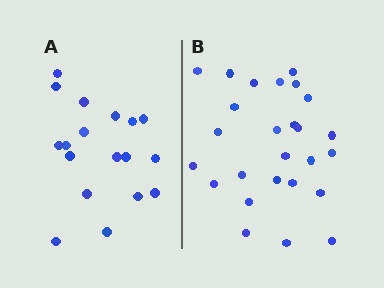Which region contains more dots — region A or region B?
Region B (the right region) has more dots.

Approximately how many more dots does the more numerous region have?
Region B has roughly 8 or so more dots than region A.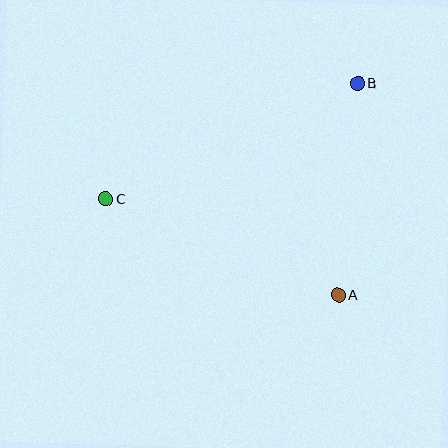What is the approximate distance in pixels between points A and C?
The distance between A and C is approximately 252 pixels.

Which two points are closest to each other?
Points A and B are closest to each other.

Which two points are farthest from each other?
Points B and C are farthest from each other.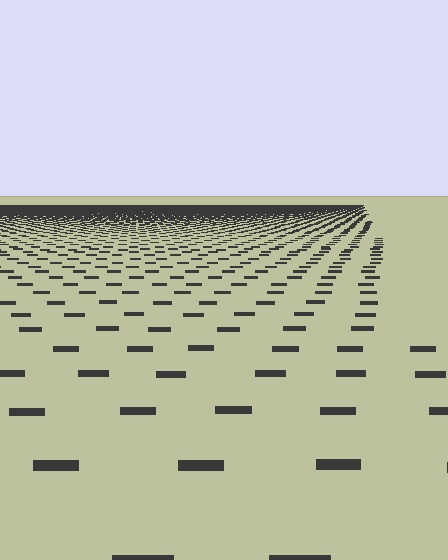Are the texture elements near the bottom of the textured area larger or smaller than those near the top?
Larger. Near the bottom, elements are closer to the viewer and appear at a bigger on-screen size.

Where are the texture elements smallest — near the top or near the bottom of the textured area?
Near the top.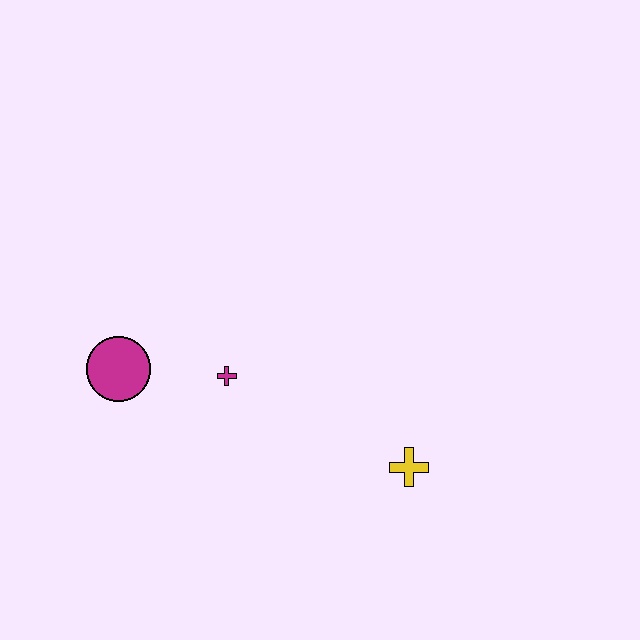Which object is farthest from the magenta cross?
The yellow cross is farthest from the magenta cross.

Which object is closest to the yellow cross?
The magenta cross is closest to the yellow cross.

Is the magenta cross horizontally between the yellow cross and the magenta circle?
Yes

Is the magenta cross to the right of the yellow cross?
No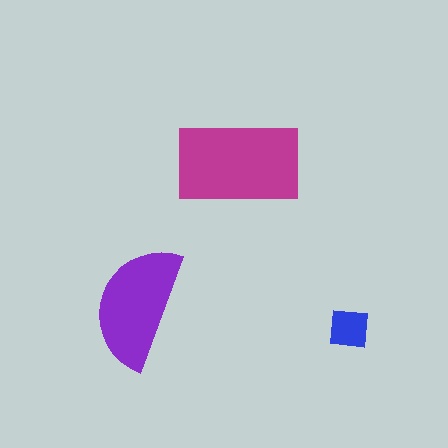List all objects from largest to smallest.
The magenta rectangle, the purple semicircle, the blue square.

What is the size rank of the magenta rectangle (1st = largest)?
1st.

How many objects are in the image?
There are 3 objects in the image.